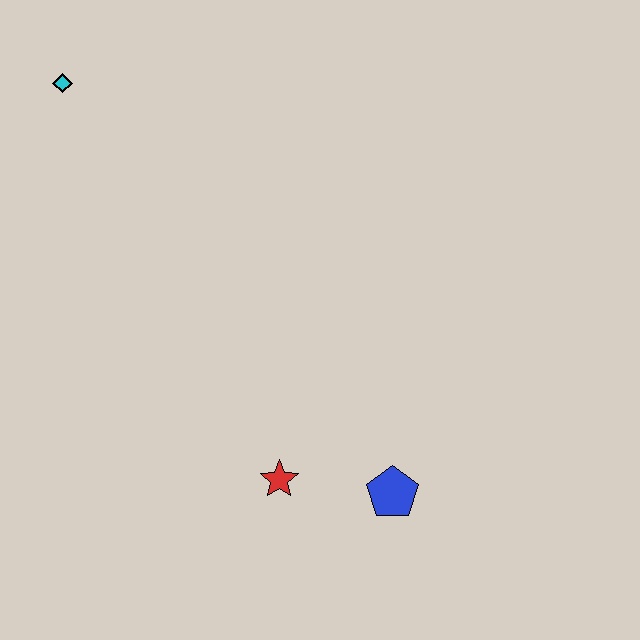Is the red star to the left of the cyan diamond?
No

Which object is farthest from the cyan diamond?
The blue pentagon is farthest from the cyan diamond.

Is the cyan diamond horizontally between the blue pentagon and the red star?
No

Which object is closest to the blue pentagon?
The red star is closest to the blue pentagon.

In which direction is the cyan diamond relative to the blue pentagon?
The cyan diamond is above the blue pentagon.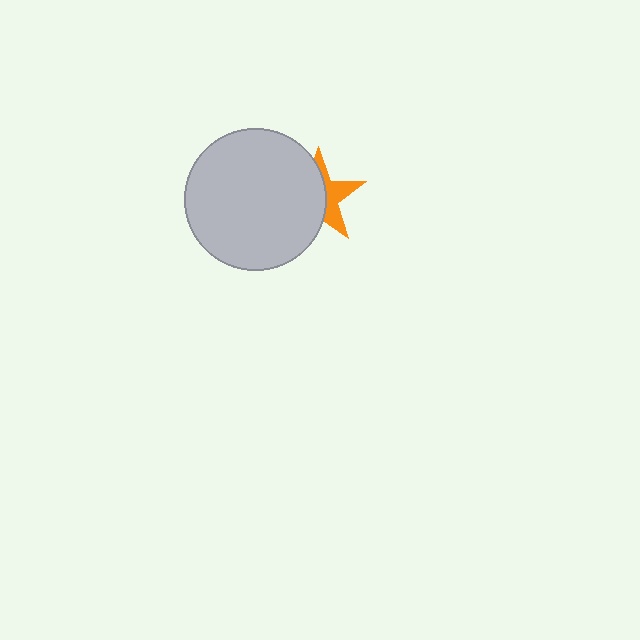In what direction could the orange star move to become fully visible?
The orange star could move right. That would shift it out from behind the light gray circle entirely.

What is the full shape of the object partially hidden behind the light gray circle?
The partially hidden object is an orange star.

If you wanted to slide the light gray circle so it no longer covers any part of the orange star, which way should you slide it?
Slide it left — that is the most direct way to separate the two shapes.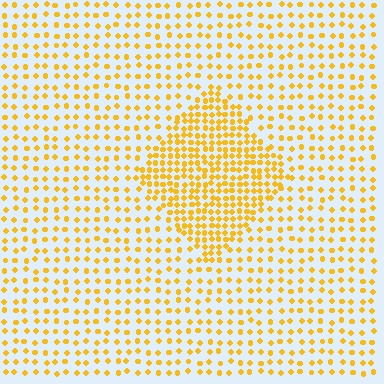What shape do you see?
I see a diamond.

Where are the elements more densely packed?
The elements are more densely packed inside the diamond boundary.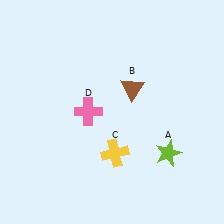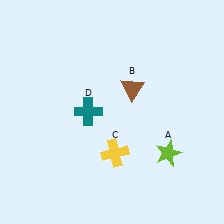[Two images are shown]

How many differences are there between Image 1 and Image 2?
There is 1 difference between the two images.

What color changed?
The cross (D) changed from pink in Image 1 to teal in Image 2.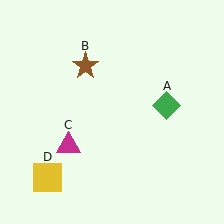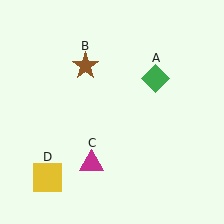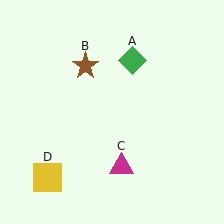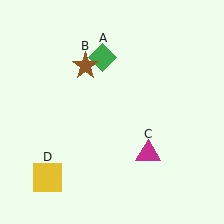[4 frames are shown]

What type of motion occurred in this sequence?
The green diamond (object A), magenta triangle (object C) rotated counterclockwise around the center of the scene.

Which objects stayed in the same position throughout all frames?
Brown star (object B) and yellow square (object D) remained stationary.